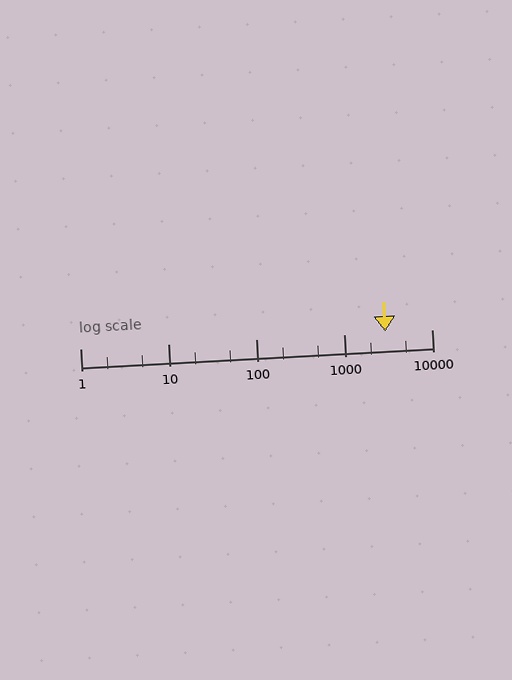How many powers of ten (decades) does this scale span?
The scale spans 4 decades, from 1 to 10000.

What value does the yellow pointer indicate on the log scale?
The pointer indicates approximately 3000.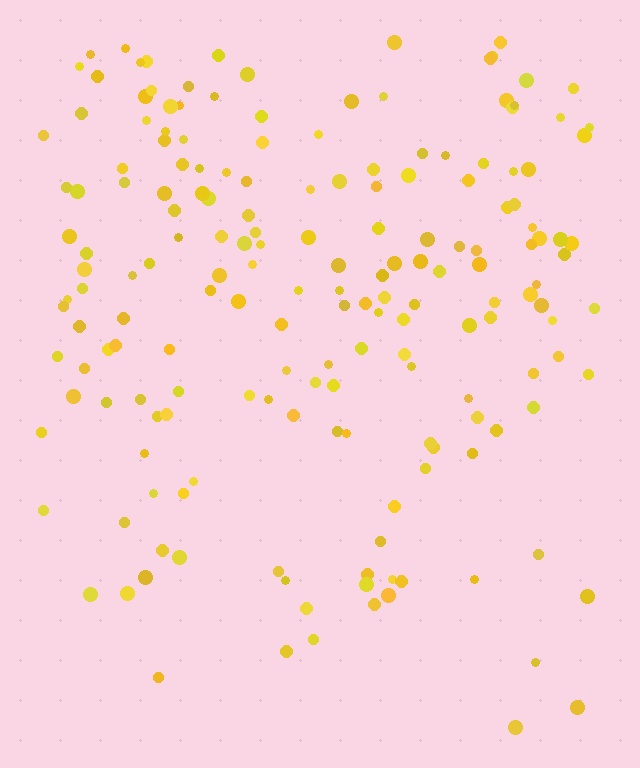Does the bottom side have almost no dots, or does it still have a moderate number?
Still a moderate number, just noticeably fewer than the top.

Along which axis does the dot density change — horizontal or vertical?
Vertical.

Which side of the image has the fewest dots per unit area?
The bottom.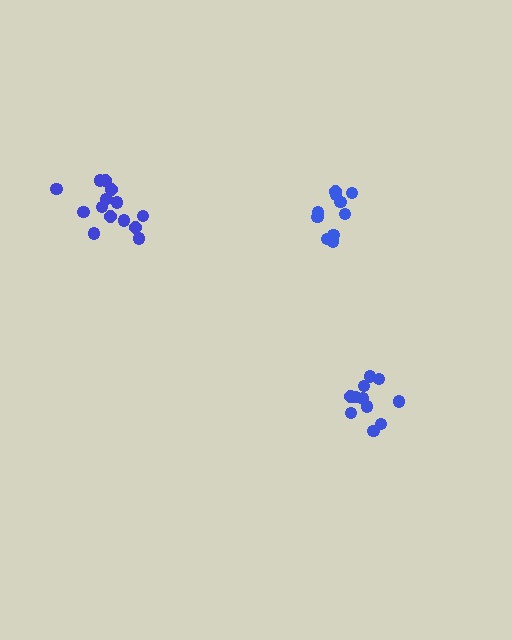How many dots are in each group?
Group 1: 11 dots, Group 2: 10 dots, Group 3: 14 dots (35 total).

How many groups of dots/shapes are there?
There are 3 groups.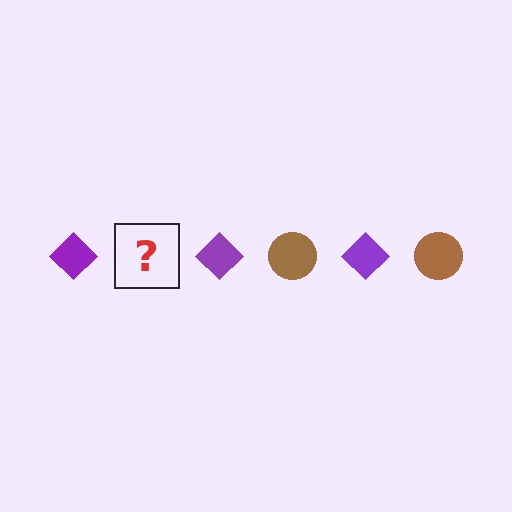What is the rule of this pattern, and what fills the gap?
The rule is that the pattern alternates between purple diamond and brown circle. The gap should be filled with a brown circle.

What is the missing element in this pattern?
The missing element is a brown circle.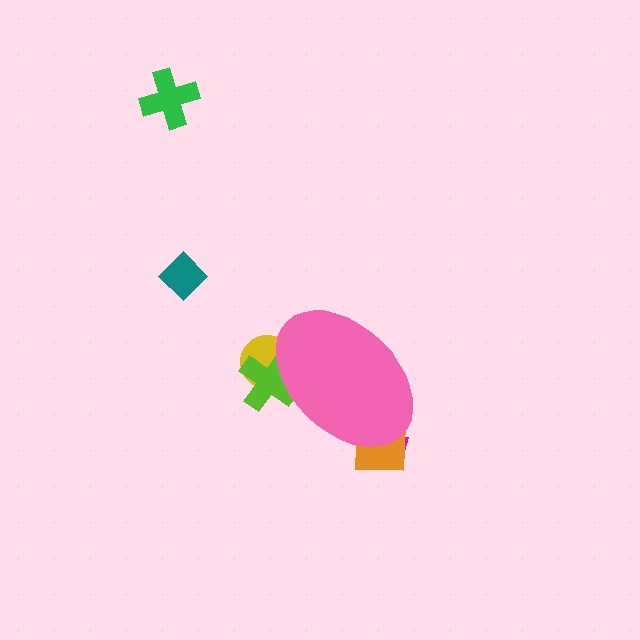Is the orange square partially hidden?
Yes, the orange square is partially hidden behind the pink ellipse.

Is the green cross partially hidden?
No, the green cross is fully visible.